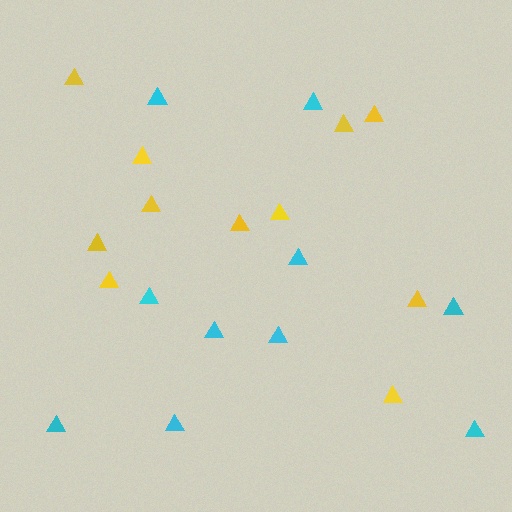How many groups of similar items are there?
There are 2 groups: one group of cyan triangles (10) and one group of yellow triangles (11).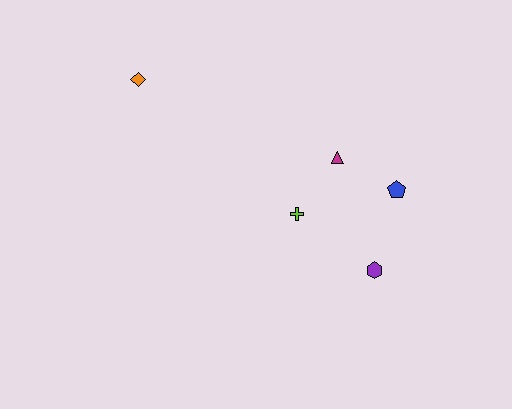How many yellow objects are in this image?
There are no yellow objects.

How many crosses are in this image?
There is 1 cross.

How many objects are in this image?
There are 5 objects.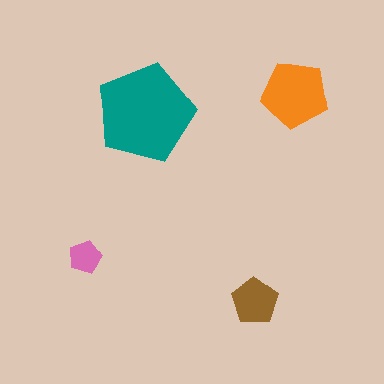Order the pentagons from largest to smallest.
the teal one, the orange one, the brown one, the pink one.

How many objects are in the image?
There are 4 objects in the image.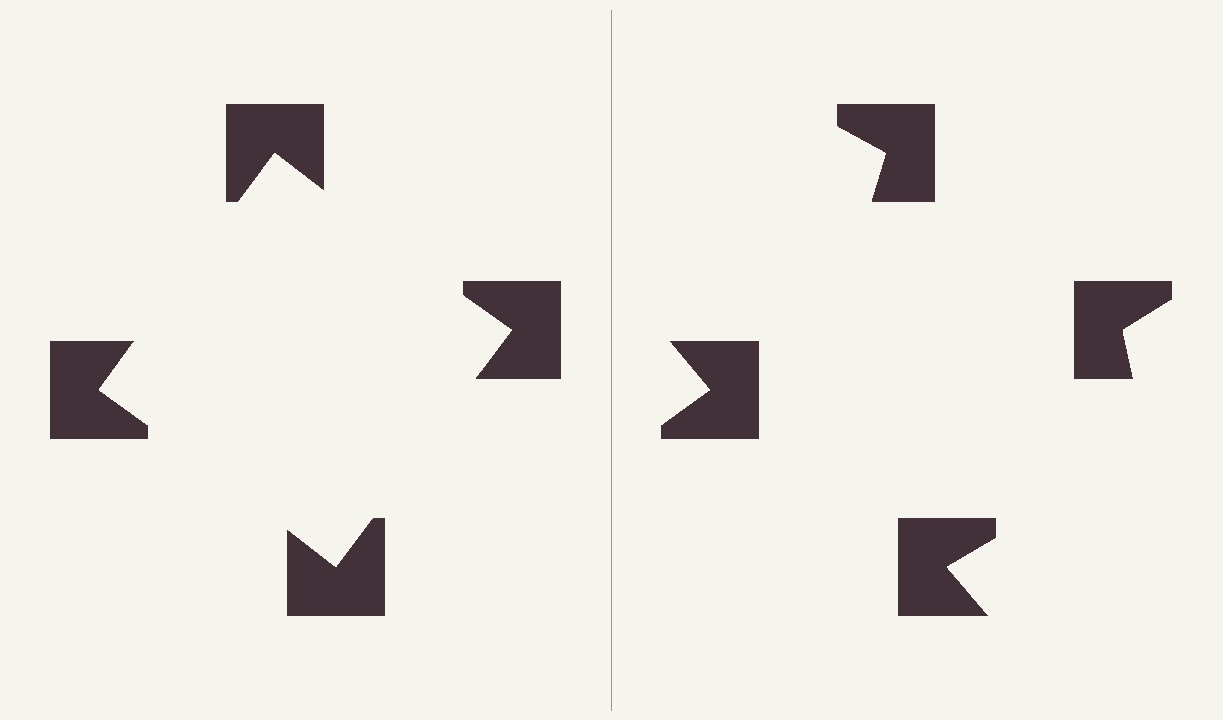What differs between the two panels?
The notched squares are positioned identically on both sides; only the wedge orientations differ. On the left they align to a square; on the right they are misaligned.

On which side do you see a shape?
An illusory square appears on the left side. On the right side the wedge cuts are rotated, so no coherent shape forms.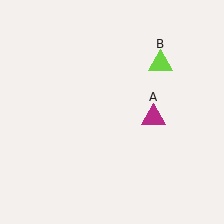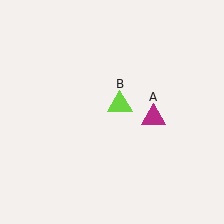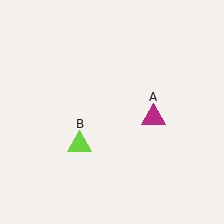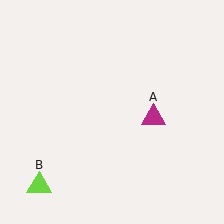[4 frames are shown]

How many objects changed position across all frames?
1 object changed position: lime triangle (object B).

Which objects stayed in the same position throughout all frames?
Magenta triangle (object A) remained stationary.